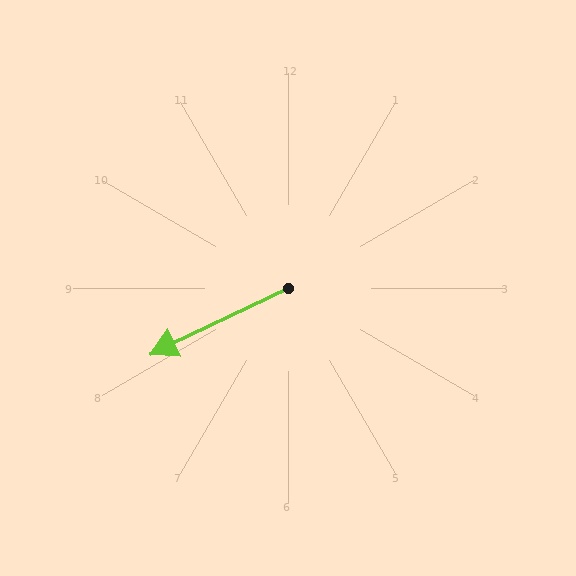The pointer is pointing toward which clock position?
Roughly 8 o'clock.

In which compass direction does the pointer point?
Southwest.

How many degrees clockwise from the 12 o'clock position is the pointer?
Approximately 245 degrees.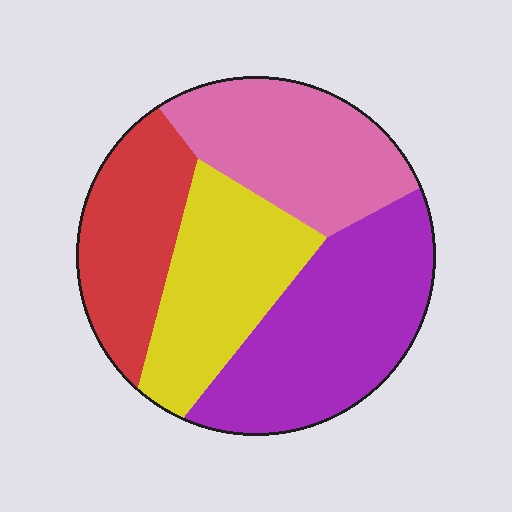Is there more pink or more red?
Pink.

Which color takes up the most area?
Purple, at roughly 30%.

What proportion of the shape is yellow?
Yellow covers around 25% of the shape.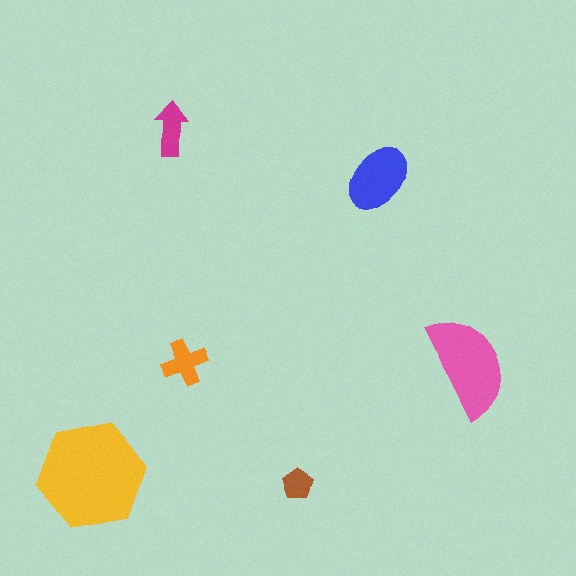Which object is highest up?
The magenta arrow is topmost.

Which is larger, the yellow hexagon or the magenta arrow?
The yellow hexagon.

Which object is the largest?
The yellow hexagon.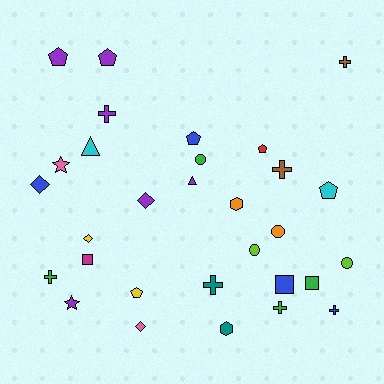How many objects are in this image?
There are 30 objects.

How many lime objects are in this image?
There are 2 lime objects.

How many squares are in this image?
There are 3 squares.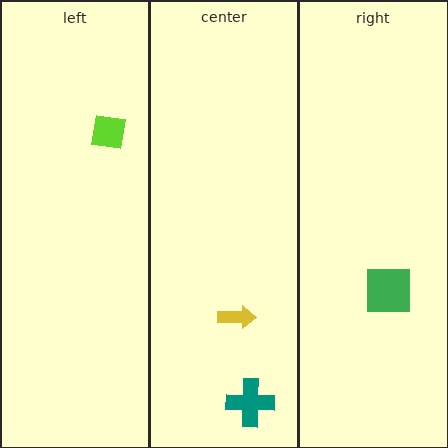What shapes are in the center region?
The yellow arrow, the teal cross.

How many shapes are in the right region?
1.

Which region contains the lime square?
The left region.